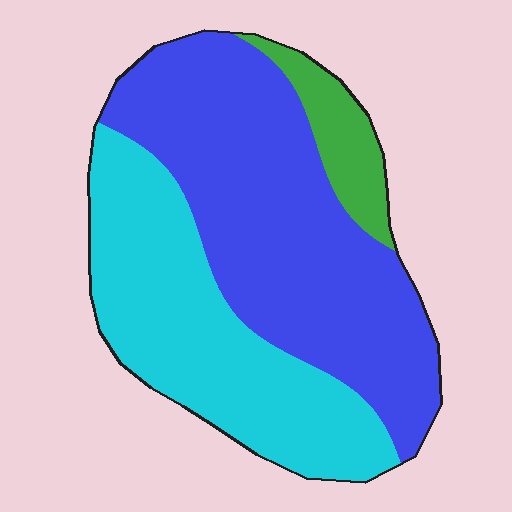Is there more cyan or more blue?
Blue.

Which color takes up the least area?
Green, at roughly 10%.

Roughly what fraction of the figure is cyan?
Cyan takes up about three eighths (3/8) of the figure.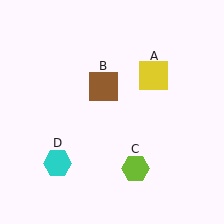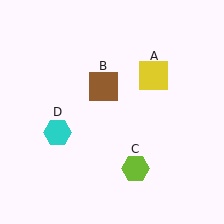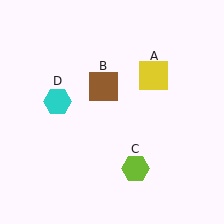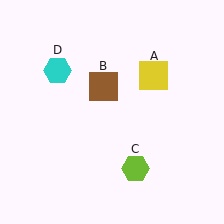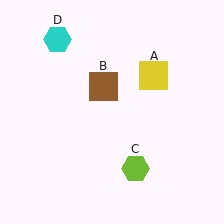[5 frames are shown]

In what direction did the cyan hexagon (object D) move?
The cyan hexagon (object D) moved up.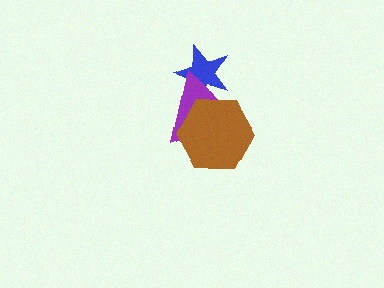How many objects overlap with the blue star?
2 objects overlap with the blue star.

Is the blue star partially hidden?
Yes, it is partially covered by another shape.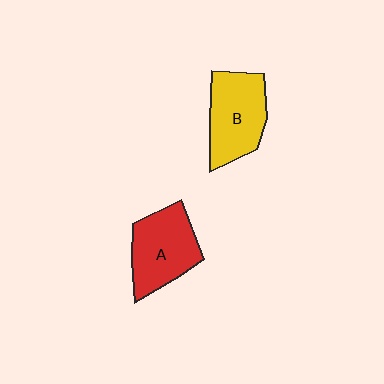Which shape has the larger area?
Shape B (yellow).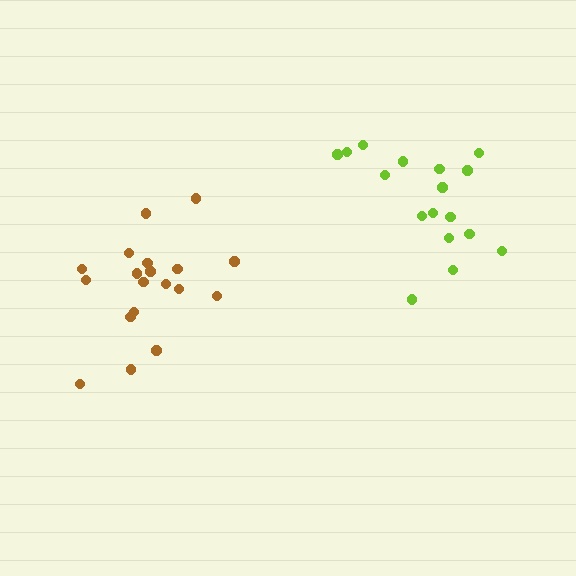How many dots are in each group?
Group 1: 17 dots, Group 2: 19 dots (36 total).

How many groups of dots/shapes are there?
There are 2 groups.